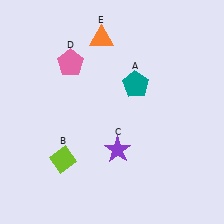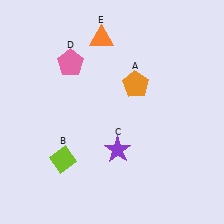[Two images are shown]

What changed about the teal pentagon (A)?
In Image 1, A is teal. In Image 2, it changed to orange.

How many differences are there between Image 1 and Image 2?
There is 1 difference between the two images.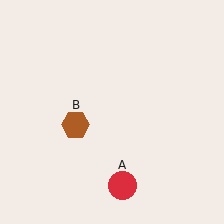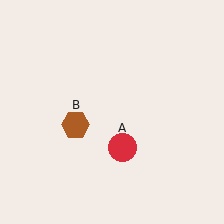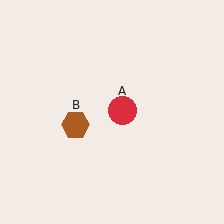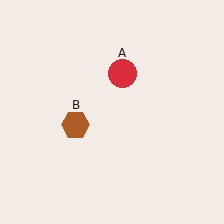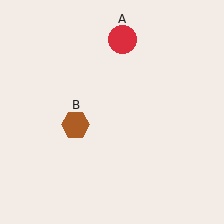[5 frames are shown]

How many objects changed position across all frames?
1 object changed position: red circle (object A).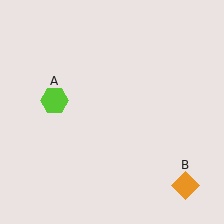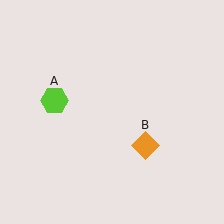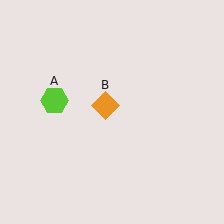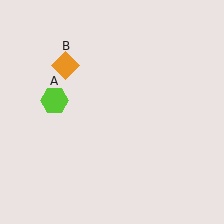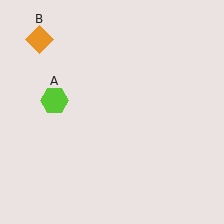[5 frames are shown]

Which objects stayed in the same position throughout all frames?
Lime hexagon (object A) remained stationary.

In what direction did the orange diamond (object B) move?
The orange diamond (object B) moved up and to the left.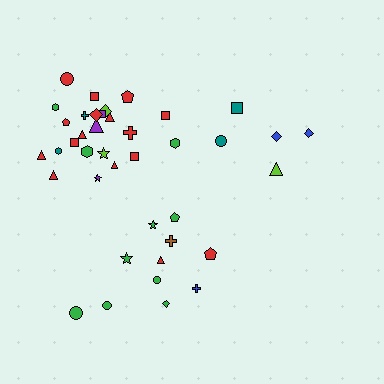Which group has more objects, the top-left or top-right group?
The top-left group.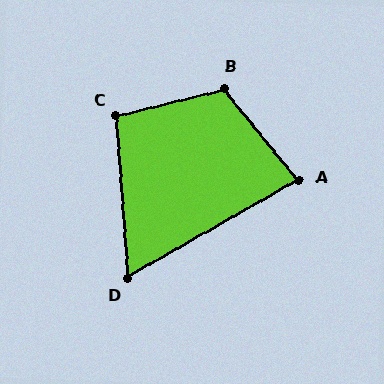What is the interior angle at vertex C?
Approximately 100 degrees (obtuse).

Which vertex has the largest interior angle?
B, at approximately 116 degrees.